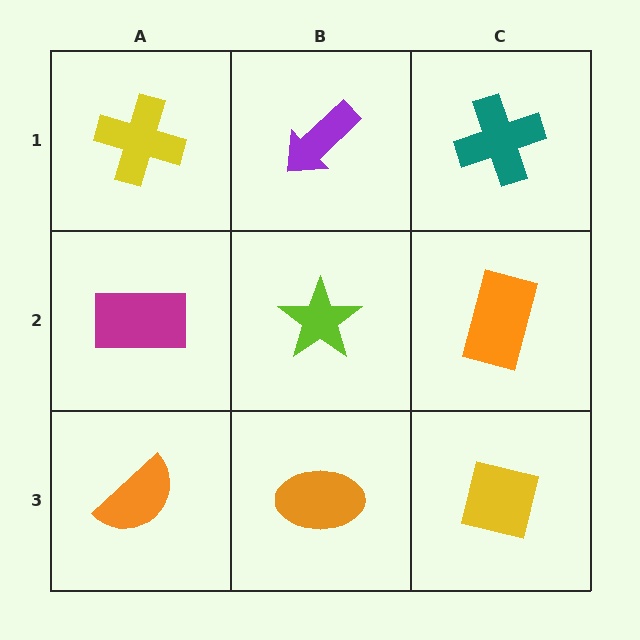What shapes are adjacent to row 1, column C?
An orange rectangle (row 2, column C), a purple arrow (row 1, column B).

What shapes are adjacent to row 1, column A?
A magenta rectangle (row 2, column A), a purple arrow (row 1, column B).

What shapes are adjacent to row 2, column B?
A purple arrow (row 1, column B), an orange ellipse (row 3, column B), a magenta rectangle (row 2, column A), an orange rectangle (row 2, column C).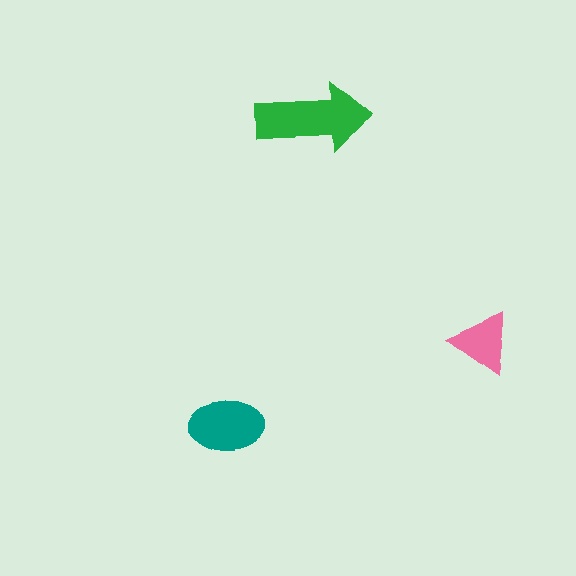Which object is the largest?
The green arrow.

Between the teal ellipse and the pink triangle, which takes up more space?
The teal ellipse.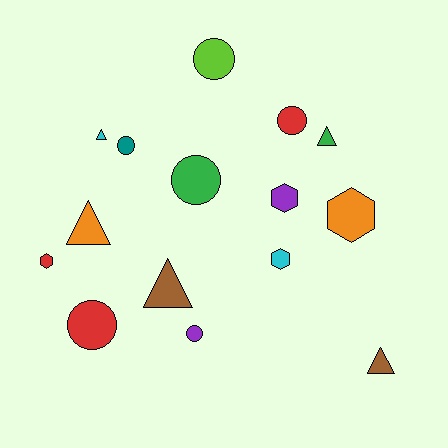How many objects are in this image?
There are 15 objects.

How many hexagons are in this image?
There are 4 hexagons.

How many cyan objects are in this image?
There are 2 cyan objects.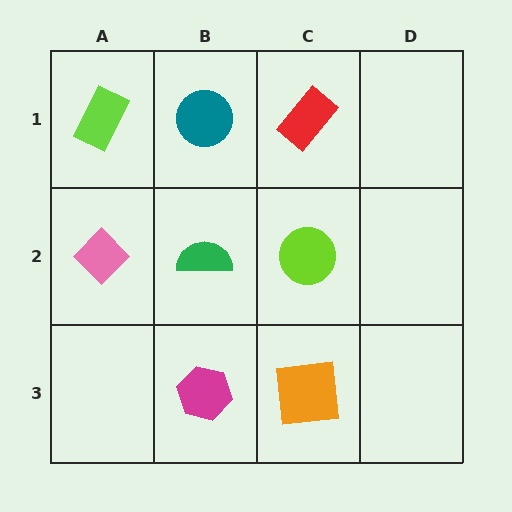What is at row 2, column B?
A green semicircle.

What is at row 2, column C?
A lime circle.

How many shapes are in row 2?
3 shapes.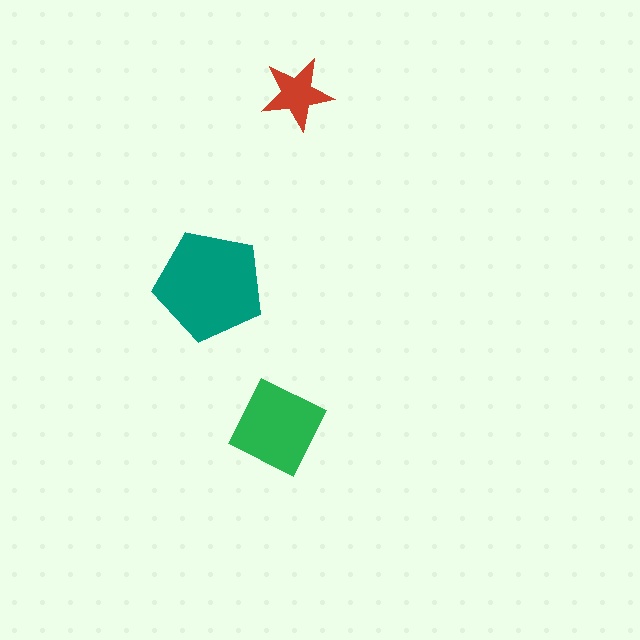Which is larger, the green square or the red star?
The green square.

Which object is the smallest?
The red star.